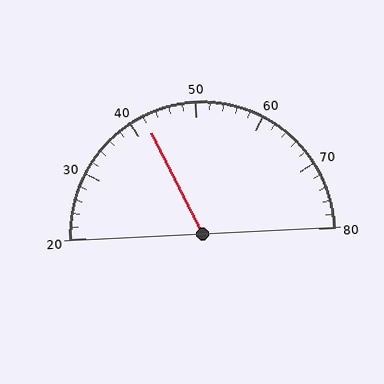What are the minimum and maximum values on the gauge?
The gauge ranges from 20 to 80.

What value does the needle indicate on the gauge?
The needle indicates approximately 42.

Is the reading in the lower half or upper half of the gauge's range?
The reading is in the lower half of the range (20 to 80).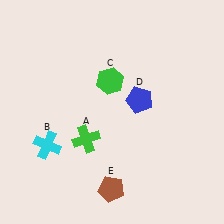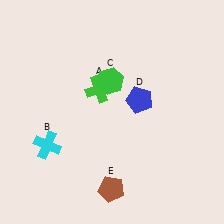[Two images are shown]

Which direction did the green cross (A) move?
The green cross (A) moved up.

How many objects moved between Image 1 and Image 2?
1 object moved between the two images.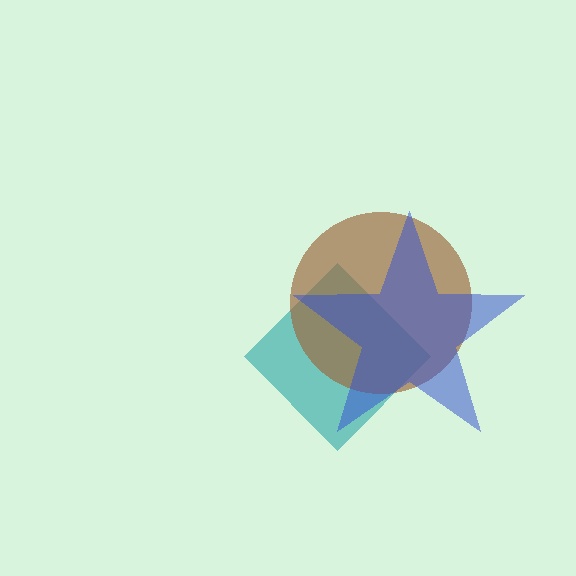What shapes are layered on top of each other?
The layered shapes are: a teal diamond, a brown circle, a blue star.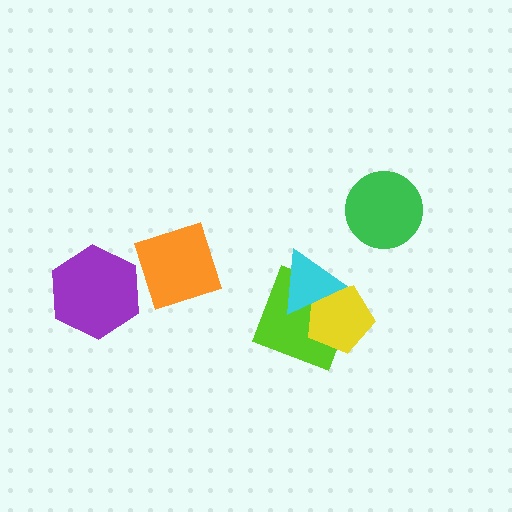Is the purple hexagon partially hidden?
Yes, it is partially covered by another shape.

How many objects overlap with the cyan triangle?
2 objects overlap with the cyan triangle.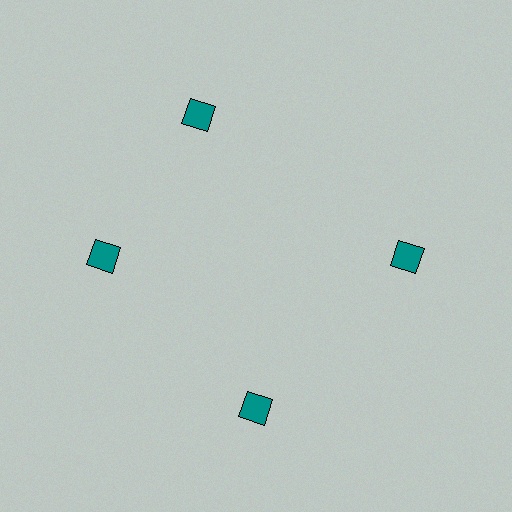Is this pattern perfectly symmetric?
No. The 4 teal squares are arranged in a ring, but one element near the 12 o'clock position is rotated out of alignment along the ring, breaking the 4-fold rotational symmetry.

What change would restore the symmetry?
The symmetry would be restored by rotating it back into even spacing with its neighbors so that all 4 squares sit at equal angles and equal distance from the center.